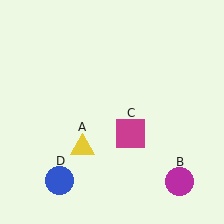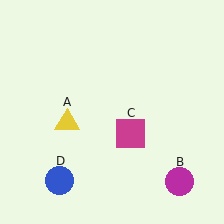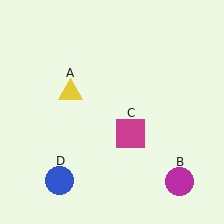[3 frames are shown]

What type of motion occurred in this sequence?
The yellow triangle (object A) rotated clockwise around the center of the scene.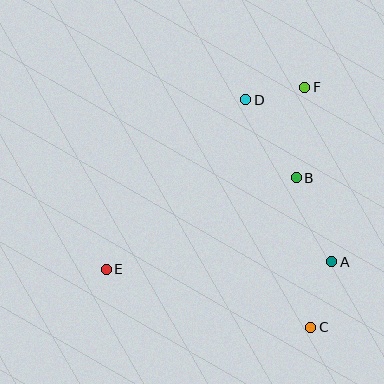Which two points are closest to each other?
Points D and F are closest to each other.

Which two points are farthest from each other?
Points E and F are farthest from each other.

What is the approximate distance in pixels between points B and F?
The distance between B and F is approximately 91 pixels.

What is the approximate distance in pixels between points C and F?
The distance between C and F is approximately 240 pixels.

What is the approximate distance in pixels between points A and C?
The distance between A and C is approximately 68 pixels.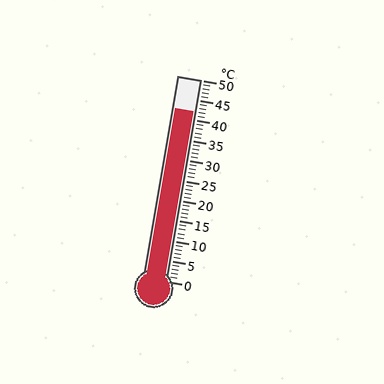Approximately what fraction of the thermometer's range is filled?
The thermometer is filled to approximately 85% of its range.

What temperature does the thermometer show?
The thermometer shows approximately 42°C.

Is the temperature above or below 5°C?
The temperature is above 5°C.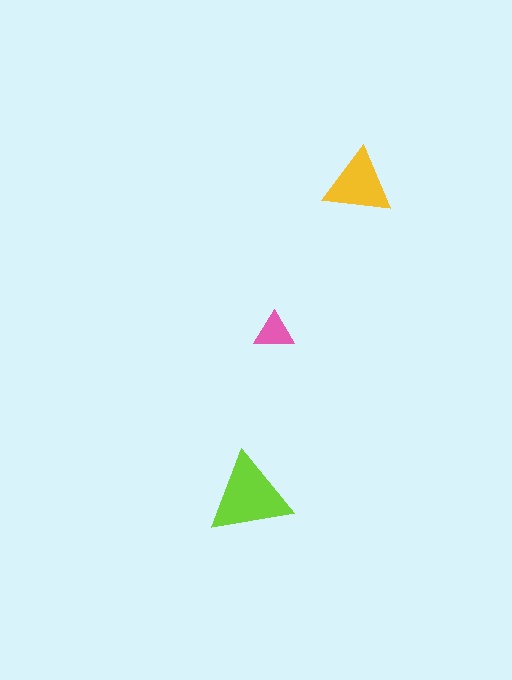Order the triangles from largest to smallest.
the lime one, the yellow one, the pink one.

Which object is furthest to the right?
The yellow triangle is rightmost.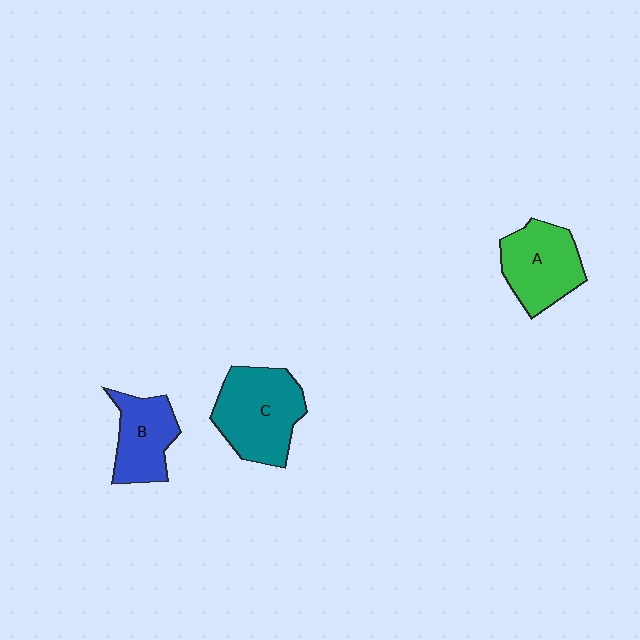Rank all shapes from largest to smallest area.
From largest to smallest: C (teal), A (green), B (blue).